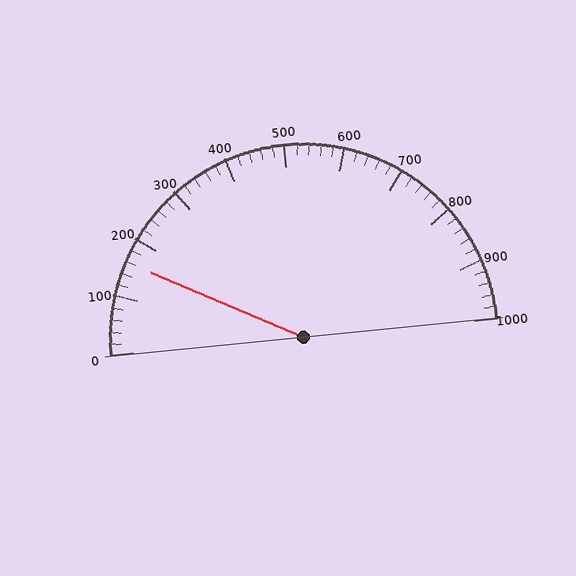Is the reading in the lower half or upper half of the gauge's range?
The reading is in the lower half of the range (0 to 1000).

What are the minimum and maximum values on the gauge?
The gauge ranges from 0 to 1000.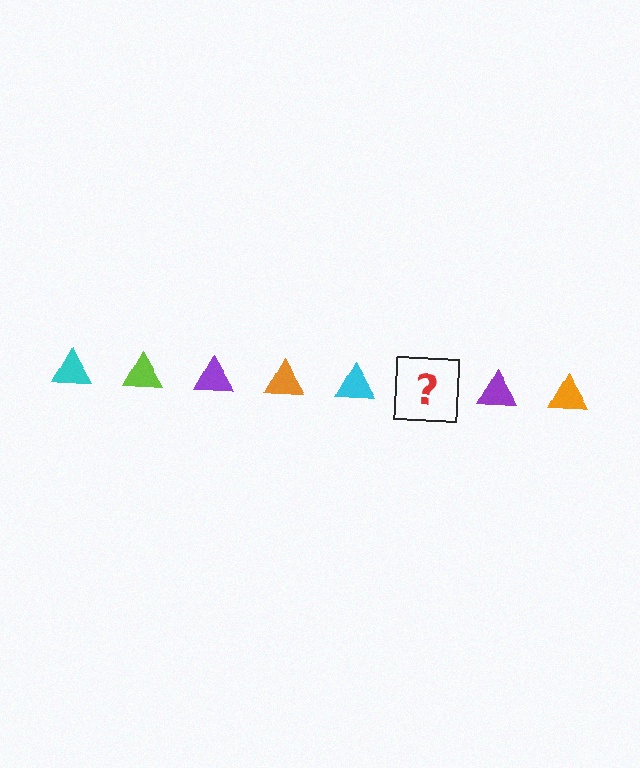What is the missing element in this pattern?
The missing element is a lime triangle.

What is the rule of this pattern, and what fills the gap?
The rule is that the pattern cycles through cyan, lime, purple, orange triangles. The gap should be filled with a lime triangle.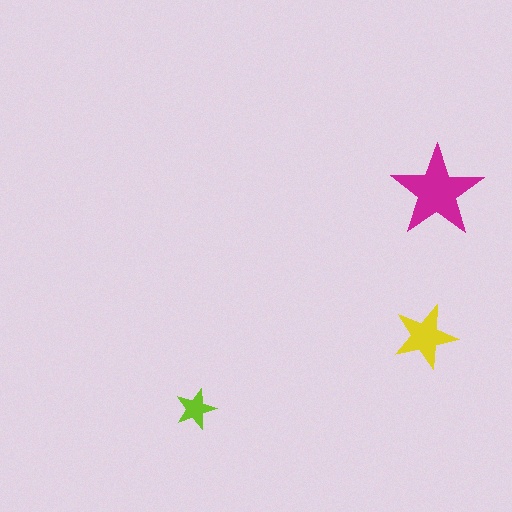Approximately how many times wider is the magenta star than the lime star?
About 2.5 times wider.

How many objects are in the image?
There are 3 objects in the image.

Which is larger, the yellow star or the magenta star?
The magenta one.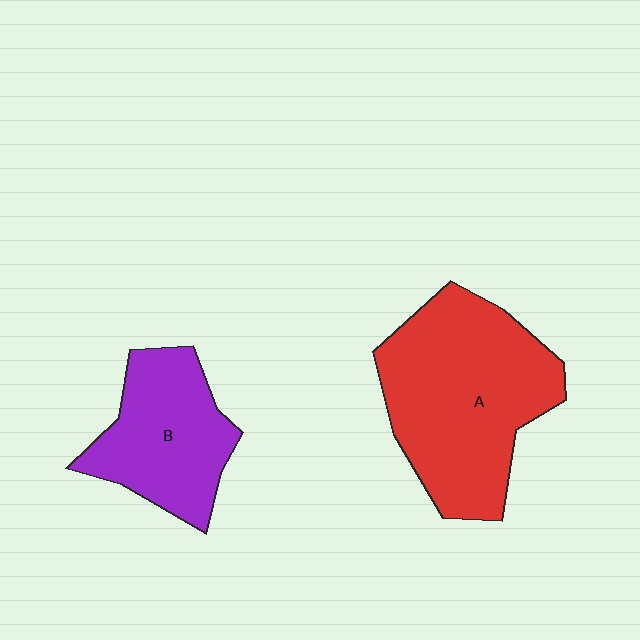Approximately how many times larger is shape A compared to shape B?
Approximately 1.6 times.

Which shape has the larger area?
Shape A (red).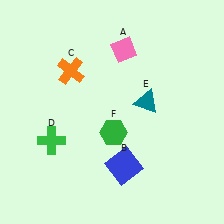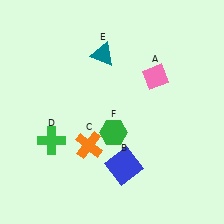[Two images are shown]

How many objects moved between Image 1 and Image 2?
3 objects moved between the two images.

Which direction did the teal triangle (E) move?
The teal triangle (E) moved up.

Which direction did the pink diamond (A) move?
The pink diamond (A) moved right.